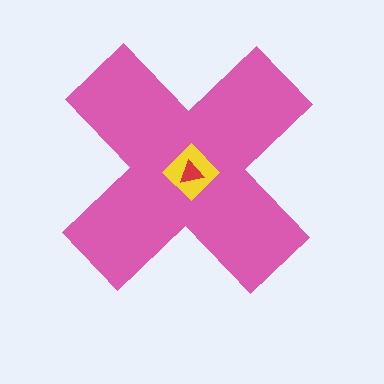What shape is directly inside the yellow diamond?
The red triangle.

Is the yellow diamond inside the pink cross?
Yes.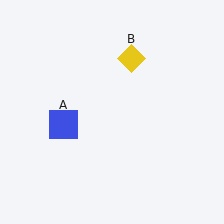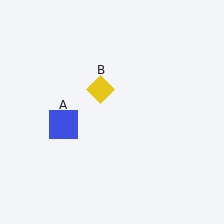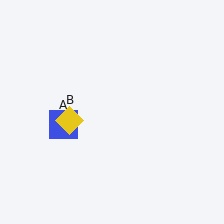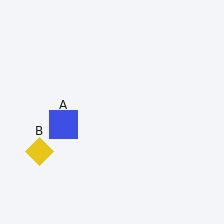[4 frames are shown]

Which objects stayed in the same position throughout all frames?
Blue square (object A) remained stationary.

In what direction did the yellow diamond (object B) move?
The yellow diamond (object B) moved down and to the left.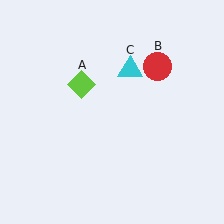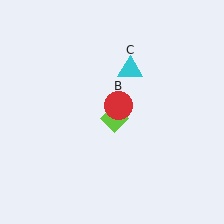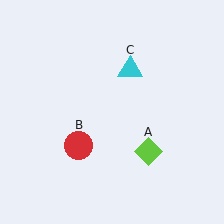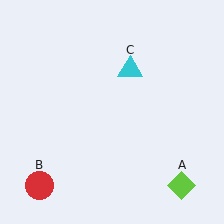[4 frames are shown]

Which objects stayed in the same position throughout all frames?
Cyan triangle (object C) remained stationary.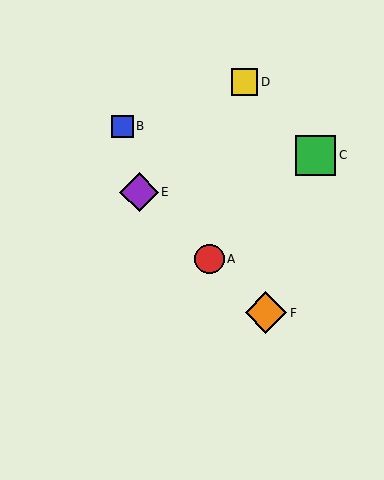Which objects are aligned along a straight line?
Objects A, E, F are aligned along a straight line.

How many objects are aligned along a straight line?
3 objects (A, E, F) are aligned along a straight line.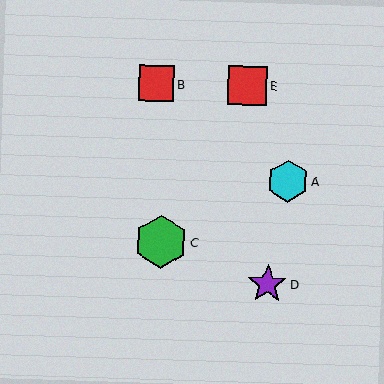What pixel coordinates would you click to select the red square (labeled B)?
Click at (156, 84) to select the red square B.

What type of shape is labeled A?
Shape A is a cyan hexagon.